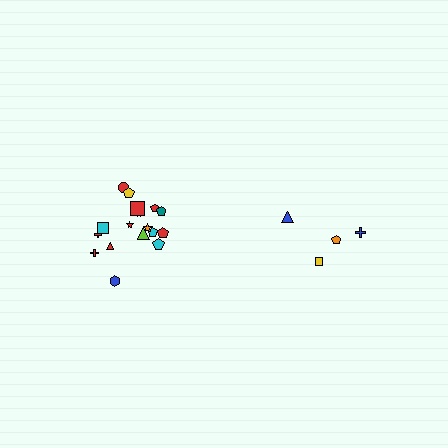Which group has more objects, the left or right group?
The left group.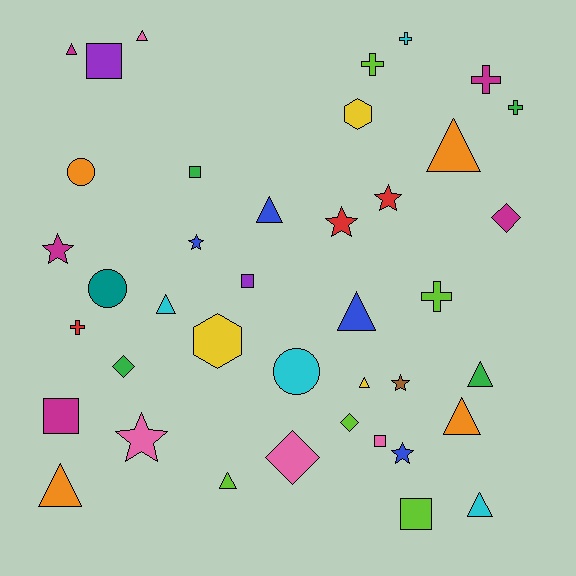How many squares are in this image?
There are 6 squares.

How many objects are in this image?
There are 40 objects.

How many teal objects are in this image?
There is 1 teal object.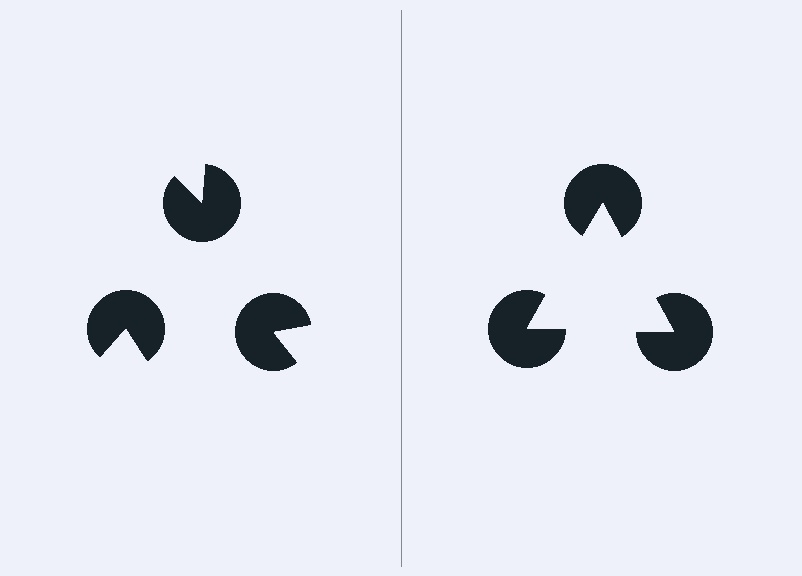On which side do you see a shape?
An illusory triangle appears on the right side. On the left side the wedge cuts are rotated, so no coherent shape forms.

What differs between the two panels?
The pac-man discs are positioned identically on both sides; only the wedge orientations differ. On the right they align to a triangle; on the left they are misaligned.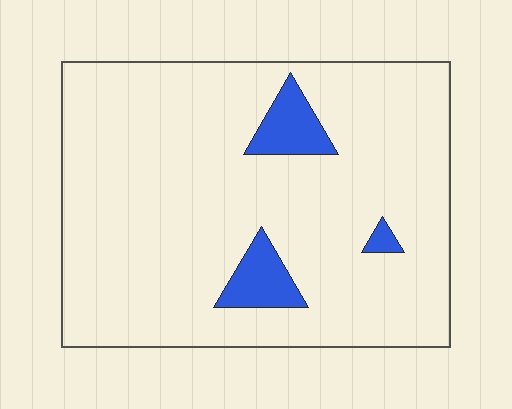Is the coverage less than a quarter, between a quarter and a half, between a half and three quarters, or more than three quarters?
Less than a quarter.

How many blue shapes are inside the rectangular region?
3.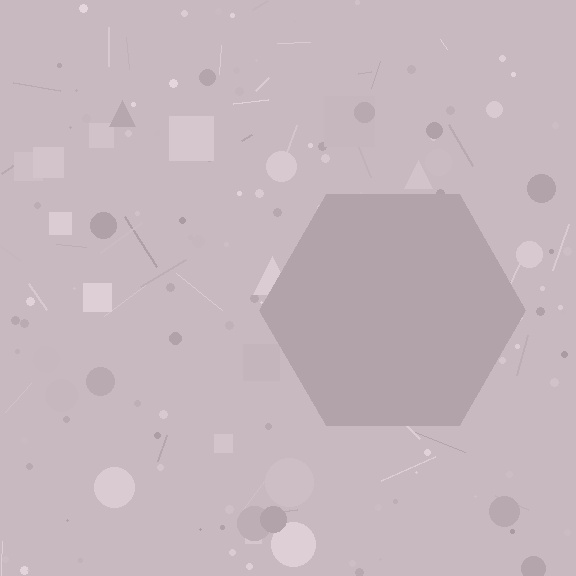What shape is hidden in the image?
A hexagon is hidden in the image.